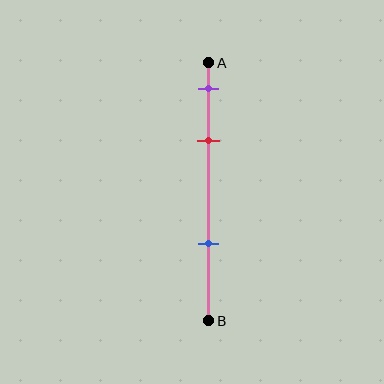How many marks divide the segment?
There are 3 marks dividing the segment.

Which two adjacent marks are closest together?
The purple and red marks are the closest adjacent pair.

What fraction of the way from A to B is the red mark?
The red mark is approximately 30% (0.3) of the way from A to B.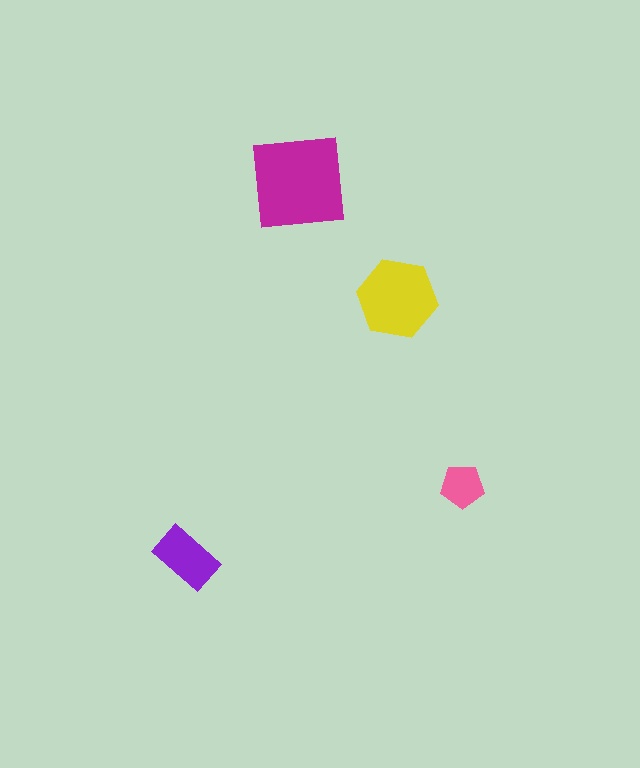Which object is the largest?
The magenta square.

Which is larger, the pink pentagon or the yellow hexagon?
The yellow hexagon.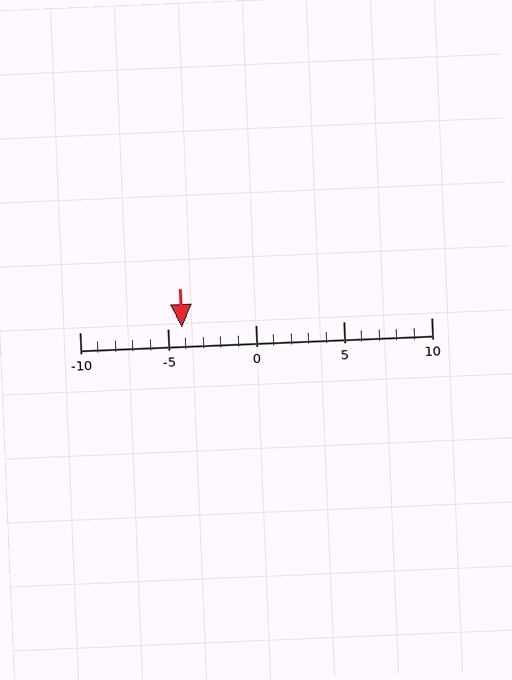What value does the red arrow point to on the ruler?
The red arrow points to approximately -4.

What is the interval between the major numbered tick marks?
The major tick marks are spaced 5 units apart.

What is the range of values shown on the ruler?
The ruler shows values from -10 to 10.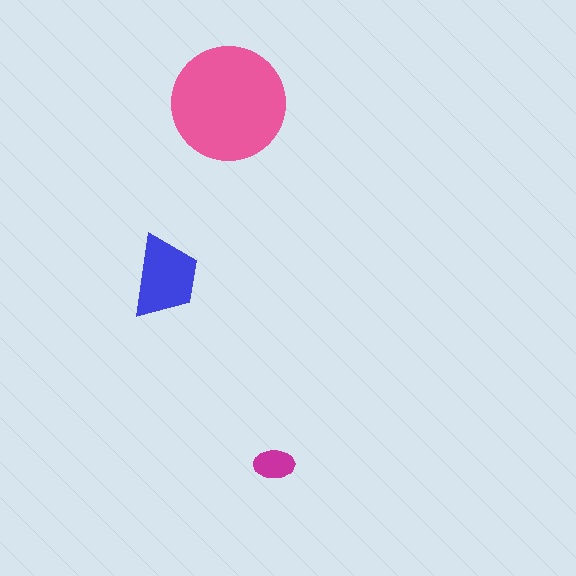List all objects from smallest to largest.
The magenta ellipse, the blue trapezoid, the pink circle.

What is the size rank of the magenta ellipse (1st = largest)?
3rd.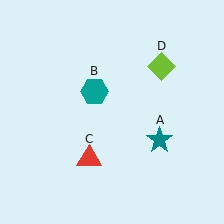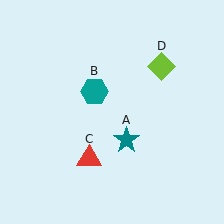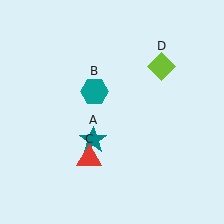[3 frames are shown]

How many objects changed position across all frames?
1 object changed position: teal star (object A).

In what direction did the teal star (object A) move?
The teal star (object A) moved left.